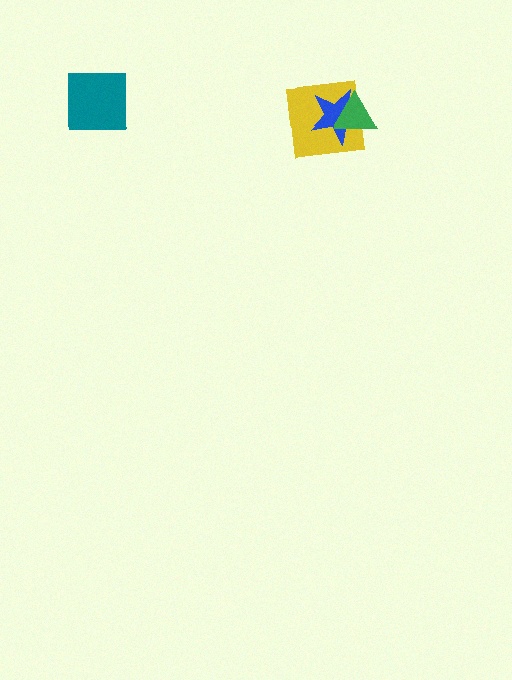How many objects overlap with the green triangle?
2 objects overlap with the green triangle.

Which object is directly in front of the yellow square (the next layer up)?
The blue star is directly in front of the yellow square.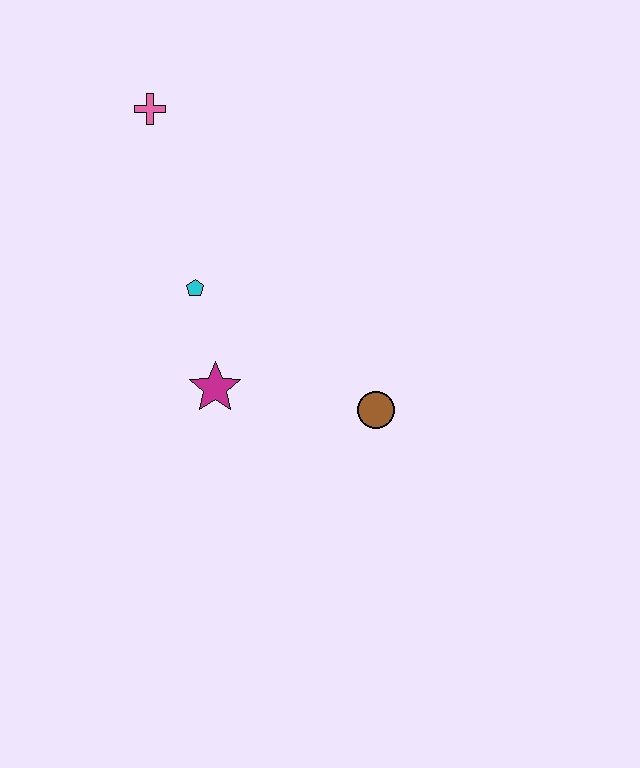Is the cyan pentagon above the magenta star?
Yes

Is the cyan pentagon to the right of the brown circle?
No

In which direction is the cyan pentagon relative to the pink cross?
The cyan pentagon is below the pink cross.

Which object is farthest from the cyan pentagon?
The brown circle is farthest from the cyan pentagon.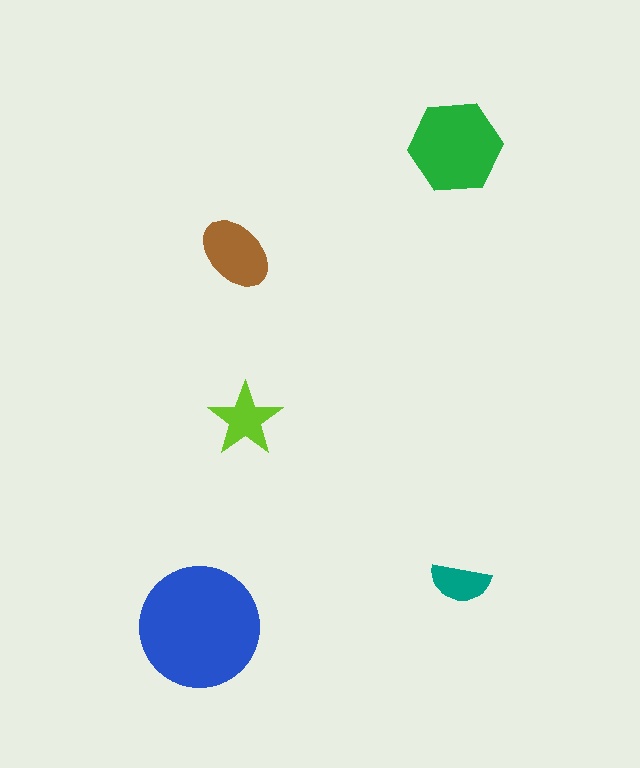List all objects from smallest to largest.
The teal semicircle, the lime star, the brown ellipse, the green hexagon, the blue circle.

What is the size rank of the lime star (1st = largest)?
4th.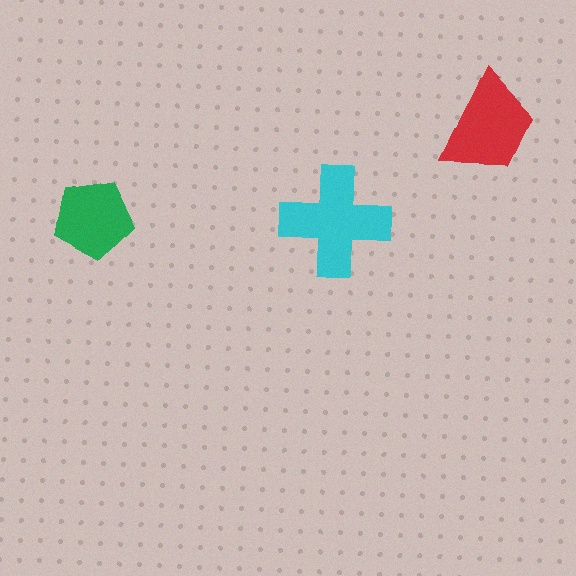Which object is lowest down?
The green pentagon is bottommost.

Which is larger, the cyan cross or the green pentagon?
The cyan cross.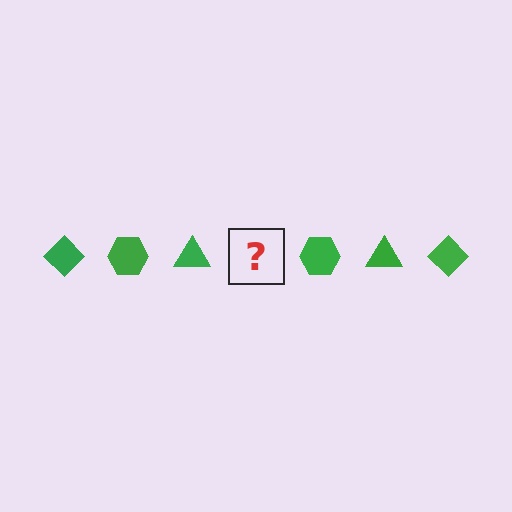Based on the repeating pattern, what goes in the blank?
The blank should be a green diamond.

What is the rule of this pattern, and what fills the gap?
The rule is that the pattern cycles through diamond, hexagon, triangle shapes in green. The gap should be filled with a green diamond.